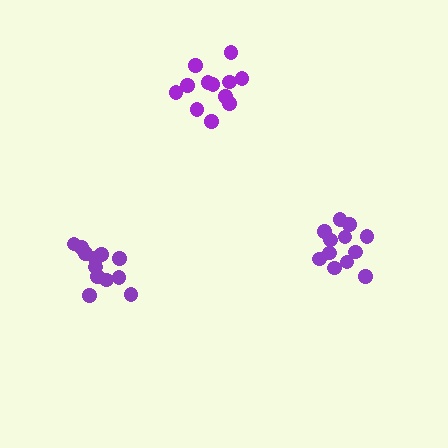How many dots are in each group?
Group 1: 12 dots, Group 2: 12 dots, Group 3: 12 dots (36 total).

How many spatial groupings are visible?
There are 3 spatial groupings.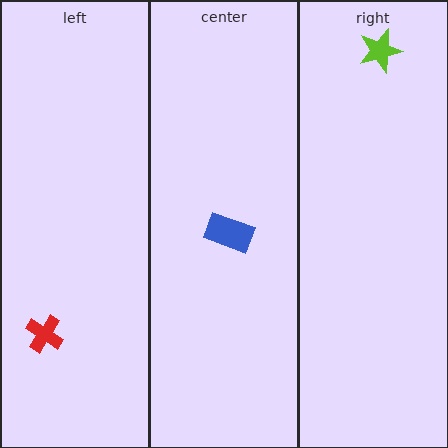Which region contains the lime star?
The right region.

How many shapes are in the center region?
1.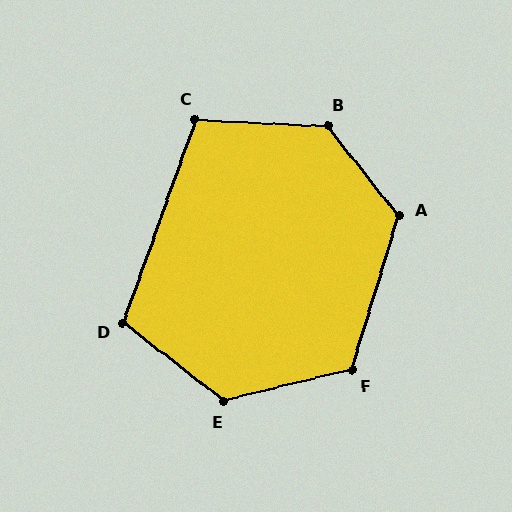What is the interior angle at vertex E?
Approximately 128 degrees (obtuse).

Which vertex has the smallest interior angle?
C, at approximately 107 degrees.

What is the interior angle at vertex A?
Approximately 124 degrees (obtuse).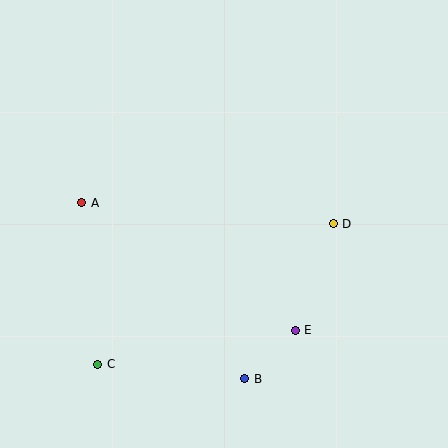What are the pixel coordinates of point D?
Point D is at (333, 223).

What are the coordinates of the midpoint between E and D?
The midpoint between E and D is at (314, 277).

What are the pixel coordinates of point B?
Point B is at (245, 379).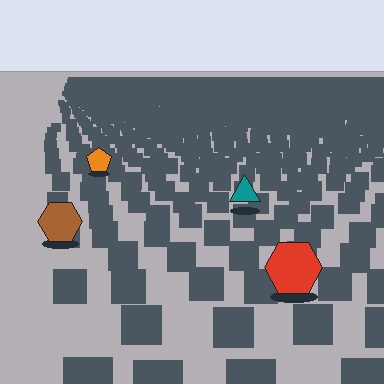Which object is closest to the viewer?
The red hexagon is closest. The texture marks near it are larger and more spread out.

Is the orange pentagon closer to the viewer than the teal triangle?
No. The teal triangle is closer — you can tell from the texture gradient: the ground texture is coarser near it.